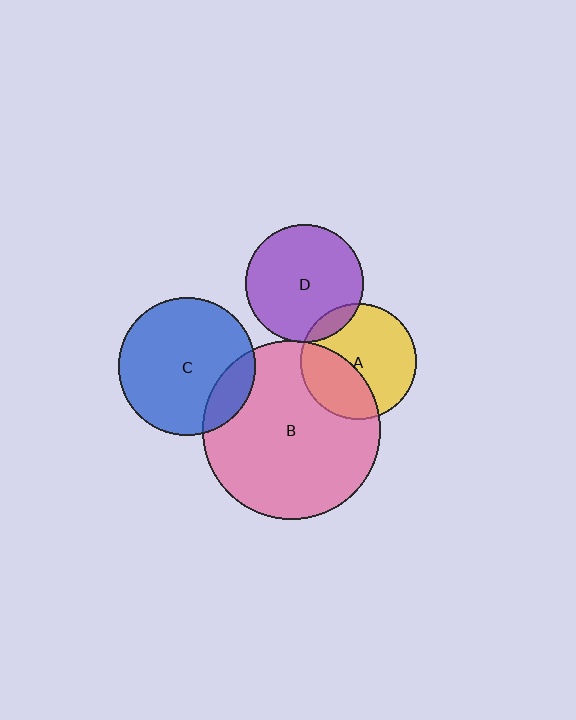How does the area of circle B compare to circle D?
Approximately 2.3 times.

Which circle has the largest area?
Circle B (pink).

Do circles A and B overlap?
Yes.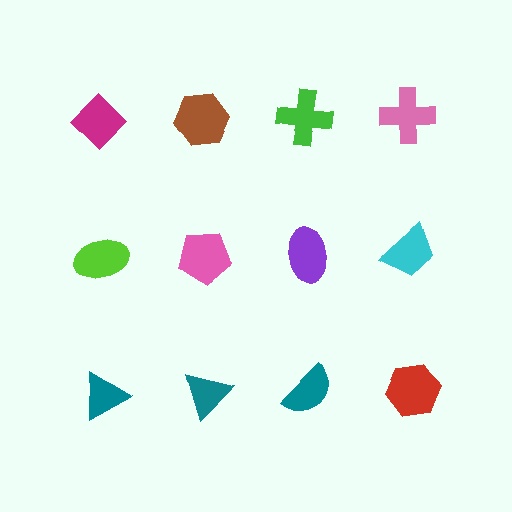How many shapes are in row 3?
4 shapes.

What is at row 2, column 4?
A cyan trapezoid.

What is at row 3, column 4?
A red hexagon.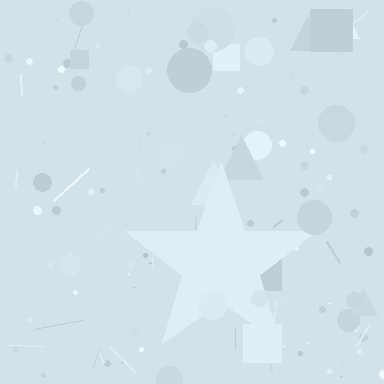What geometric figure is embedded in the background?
A star is embedded in the background.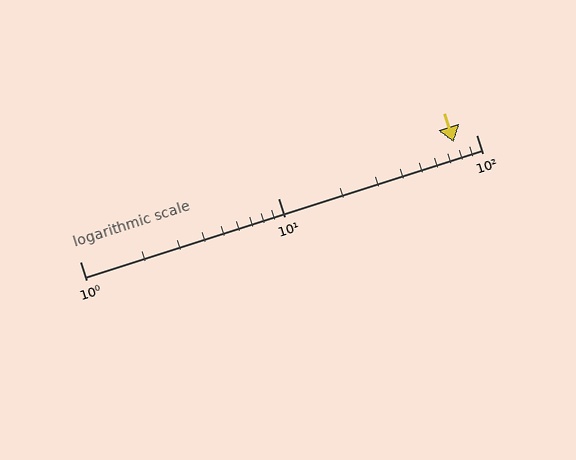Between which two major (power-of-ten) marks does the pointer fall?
The pointer is between 10 and 100.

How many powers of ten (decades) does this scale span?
The scale spans 2 decades, from 1 to 100.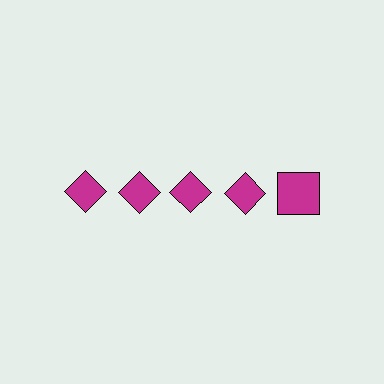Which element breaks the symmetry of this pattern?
The magenta square in the top row, rightmost column breaks the symmetry. All other shapes are magenta diamonds.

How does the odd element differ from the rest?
It has a different shape: square instead of diamond.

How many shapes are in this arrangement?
There are 5 shapes arranged in a grid pattern.